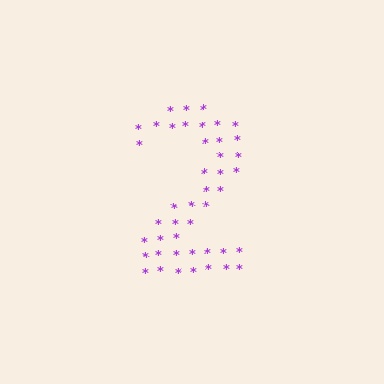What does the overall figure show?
The overall figure shows the digit 2.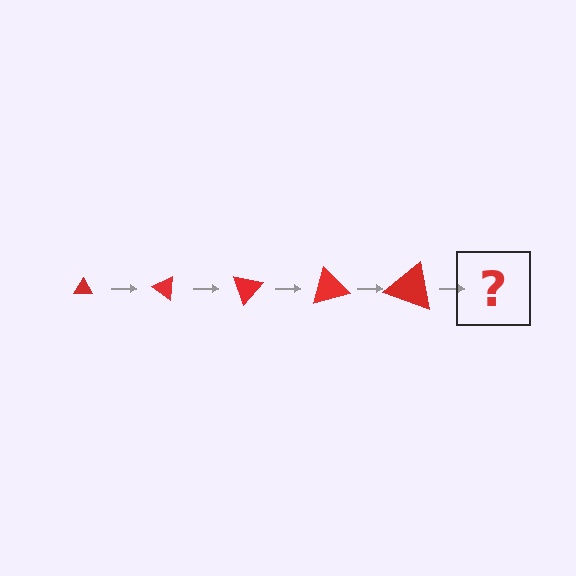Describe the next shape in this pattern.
It should be a triangle, larger than the previous one and rotated 175 degrees from the start.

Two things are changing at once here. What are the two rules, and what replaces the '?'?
The two rules are that the triangle grows larger each step and it rotates 35 degrees each step. The '?' should be a triangle, larger than the previous one and rotated 175 degrees from the start.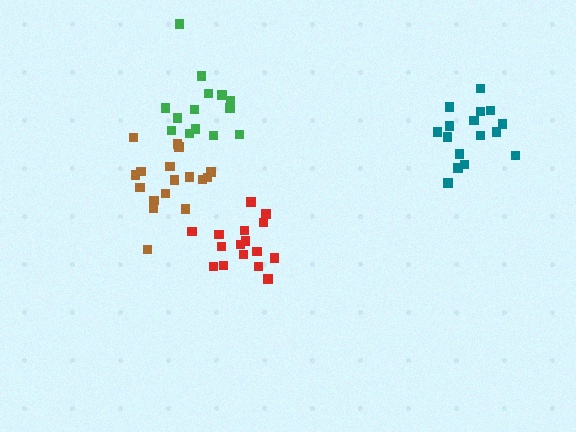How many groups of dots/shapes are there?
There are 4 groups.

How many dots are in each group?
Group 1: 14 dots, Group 2: 16 dots, Group 3: 16 dots, Group 4: 17 dots (63 total).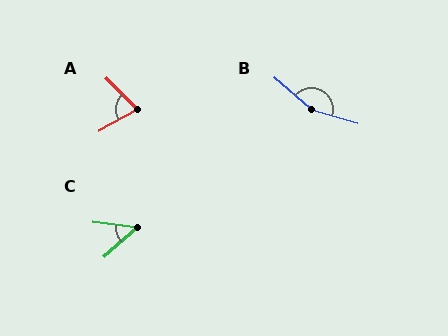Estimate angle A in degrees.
Approximately 75 degrees.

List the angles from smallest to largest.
C (48°), A (75°), B (155°).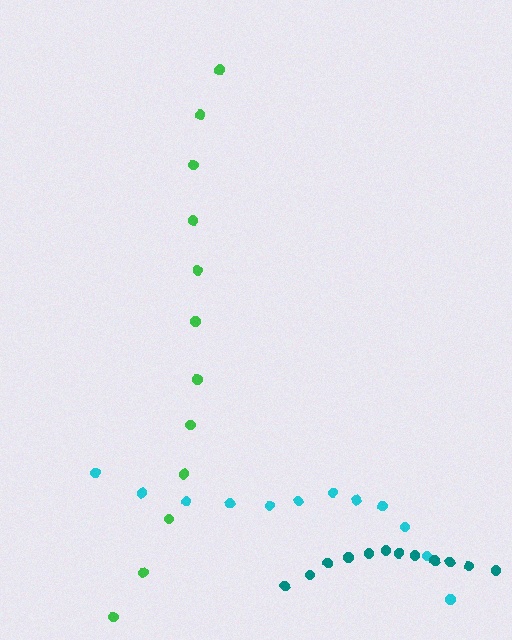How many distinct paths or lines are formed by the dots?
There are 3 distinct paths.